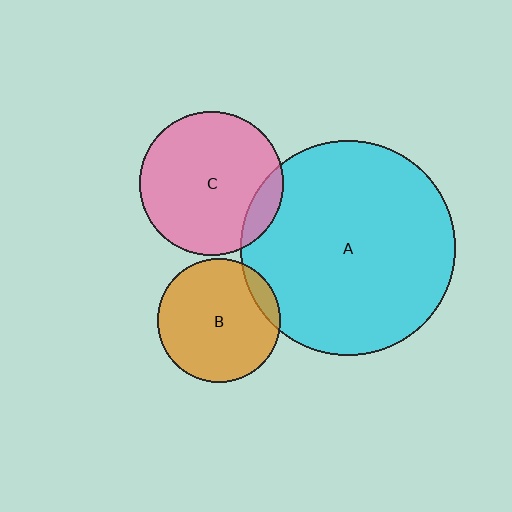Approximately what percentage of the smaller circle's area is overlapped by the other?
Approximately 10%.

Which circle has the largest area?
Circle A (cyan).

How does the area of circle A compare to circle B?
Approximately 3.0 times.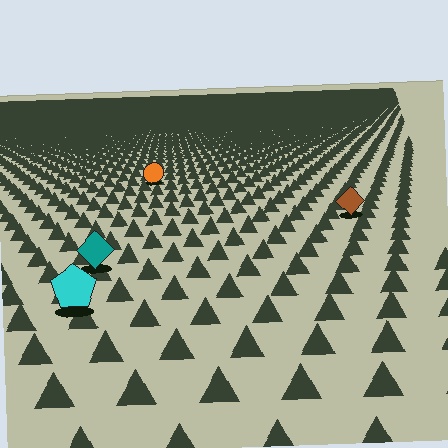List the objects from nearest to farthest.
From nearest to farthest: the cyan pentagon, the teal diamond, the brown diamond, the orange circle.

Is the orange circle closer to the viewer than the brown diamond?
No. The brown diamond is closer — you can tell from the texture gradient: the ground texture is coarser near it.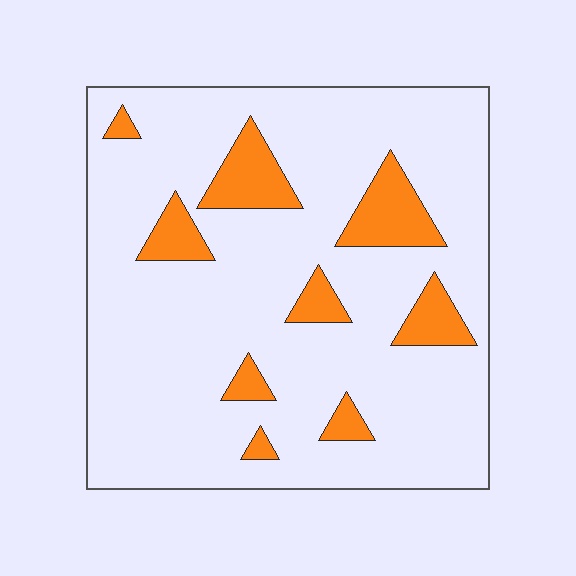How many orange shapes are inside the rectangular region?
9.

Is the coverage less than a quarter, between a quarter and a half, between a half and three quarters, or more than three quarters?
Less than a quarter.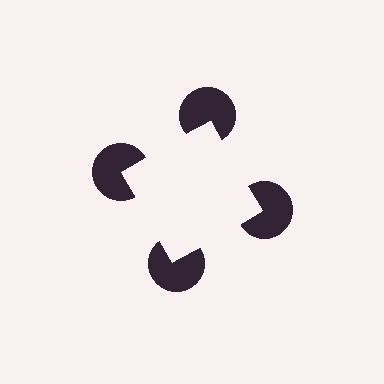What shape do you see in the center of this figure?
An illusory square — its edges are inferred from the aligned wedge cuts in the pac-man discs, not physically drawn.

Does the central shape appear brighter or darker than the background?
It typically appears slightly brighter than the background, even though no actual brightness change is drawn.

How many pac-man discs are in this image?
There are 4 — one at each vertex of the illusory square.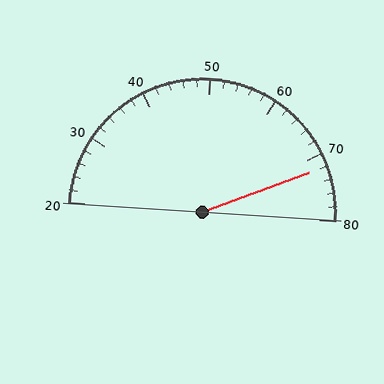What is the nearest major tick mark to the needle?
The nearest major tick mark is 70.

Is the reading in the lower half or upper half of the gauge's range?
The reading is in the upper half of the range (20 to 80).